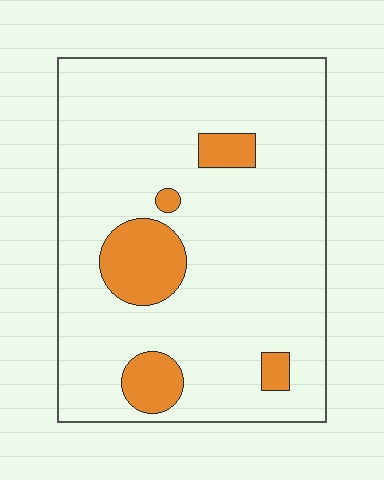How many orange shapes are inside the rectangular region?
5.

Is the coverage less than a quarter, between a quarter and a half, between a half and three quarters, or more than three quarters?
Less than a quarter.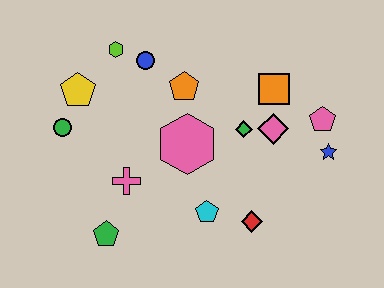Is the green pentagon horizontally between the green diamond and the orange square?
No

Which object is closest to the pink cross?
The green pentagon is closest to the pink cross.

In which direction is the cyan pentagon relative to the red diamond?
The cyan pentagon is to the left of the red diamond.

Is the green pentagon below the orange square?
Yes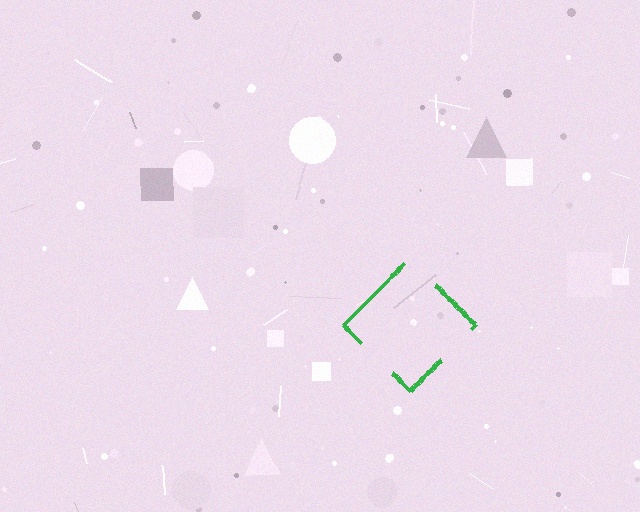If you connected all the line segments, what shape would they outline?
They would outline a diamond.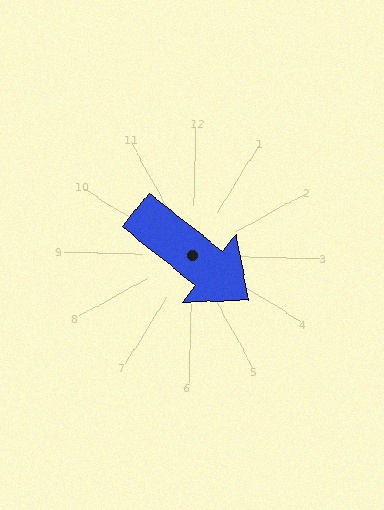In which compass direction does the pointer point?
Southeast.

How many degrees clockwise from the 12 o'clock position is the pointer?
Approximately 127 degrees.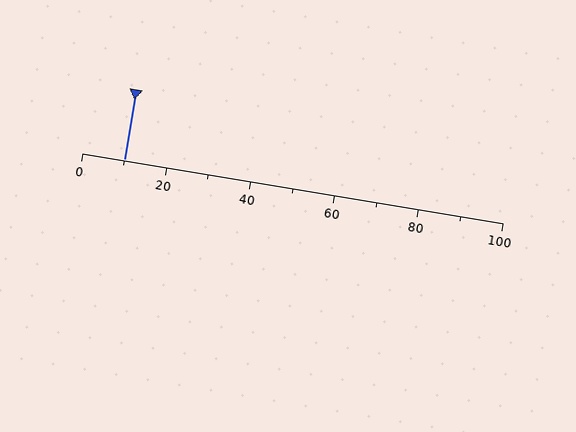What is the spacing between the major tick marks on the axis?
The major ticks are spaced 20 apart.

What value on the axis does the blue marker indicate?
The marker indicates approximately 10.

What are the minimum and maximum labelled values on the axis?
The axis runs from 0 to 100.